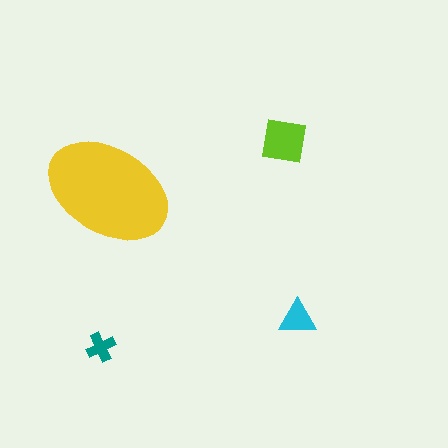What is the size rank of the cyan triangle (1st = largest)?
3rd.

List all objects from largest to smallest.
The yellow ellipse, the lime square, the cyan triangle, the teal cross.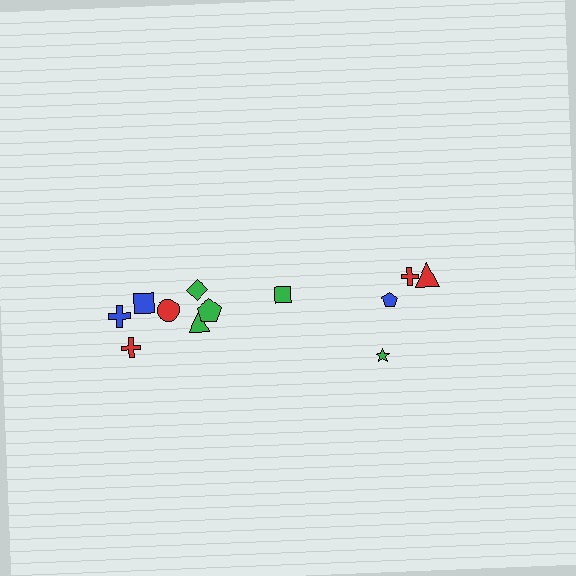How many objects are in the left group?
There are 8 objects.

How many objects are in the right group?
There are 4 objects.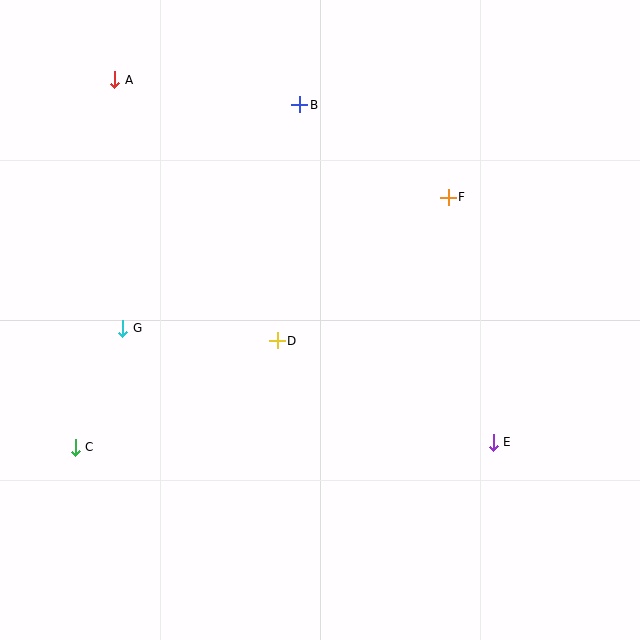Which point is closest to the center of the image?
Point D at (277, 341) is closest to the center.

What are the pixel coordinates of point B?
Point B is at (300, 105).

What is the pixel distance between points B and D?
The distance between B and D is 237 pixels.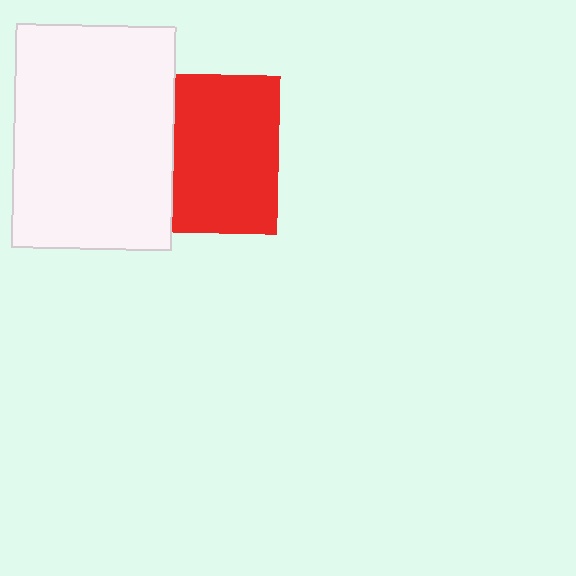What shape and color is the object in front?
The object in front is a white rectangle.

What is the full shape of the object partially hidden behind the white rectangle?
The partially hidden object is a red square.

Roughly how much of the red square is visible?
Most of it is visible (roughly 66%).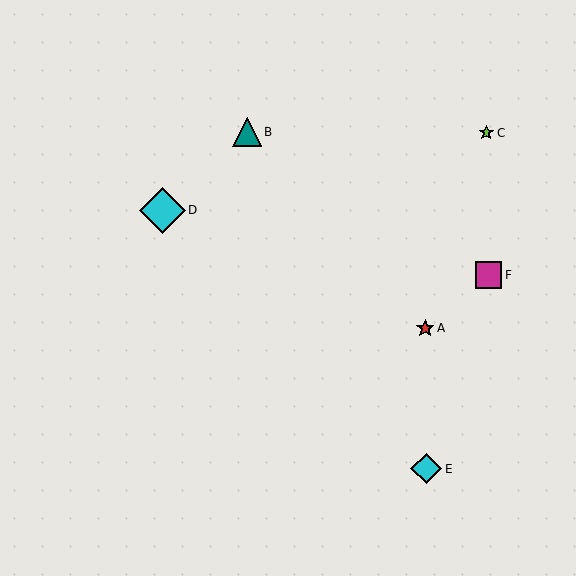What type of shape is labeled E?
Shape E is a cyan diamond.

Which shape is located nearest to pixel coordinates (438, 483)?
The cyan diamond (labeled E) at (426, 469) is nearest to that location.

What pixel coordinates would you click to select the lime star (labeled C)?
Click at (486, 133) to select the lime star C.